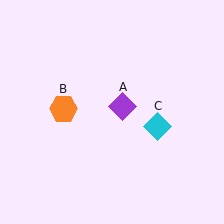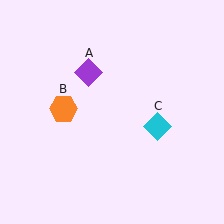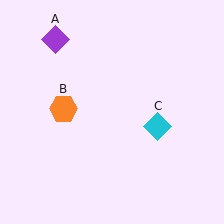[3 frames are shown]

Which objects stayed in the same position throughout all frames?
Orange hexagon (object B) and cyan diamond (object C) remained stationary.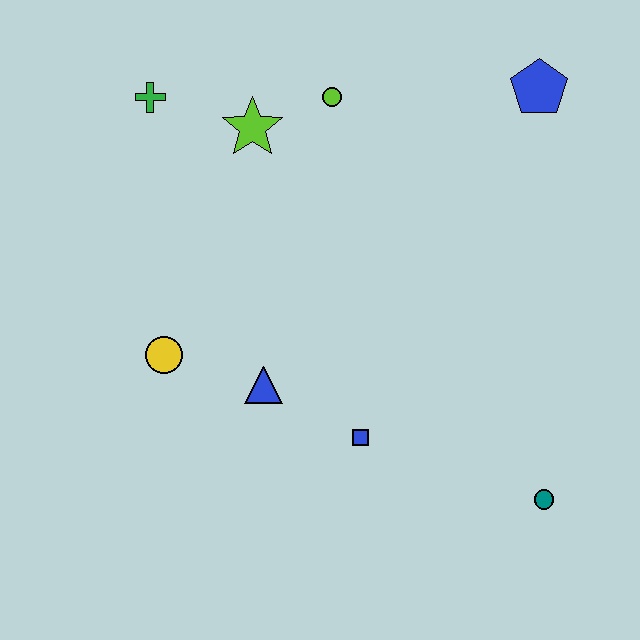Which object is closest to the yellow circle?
The blue triangle is closest to the yellow circle.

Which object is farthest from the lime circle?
The teal circle is farthest from the lime circle.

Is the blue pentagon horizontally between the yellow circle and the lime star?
No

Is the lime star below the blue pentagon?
Yes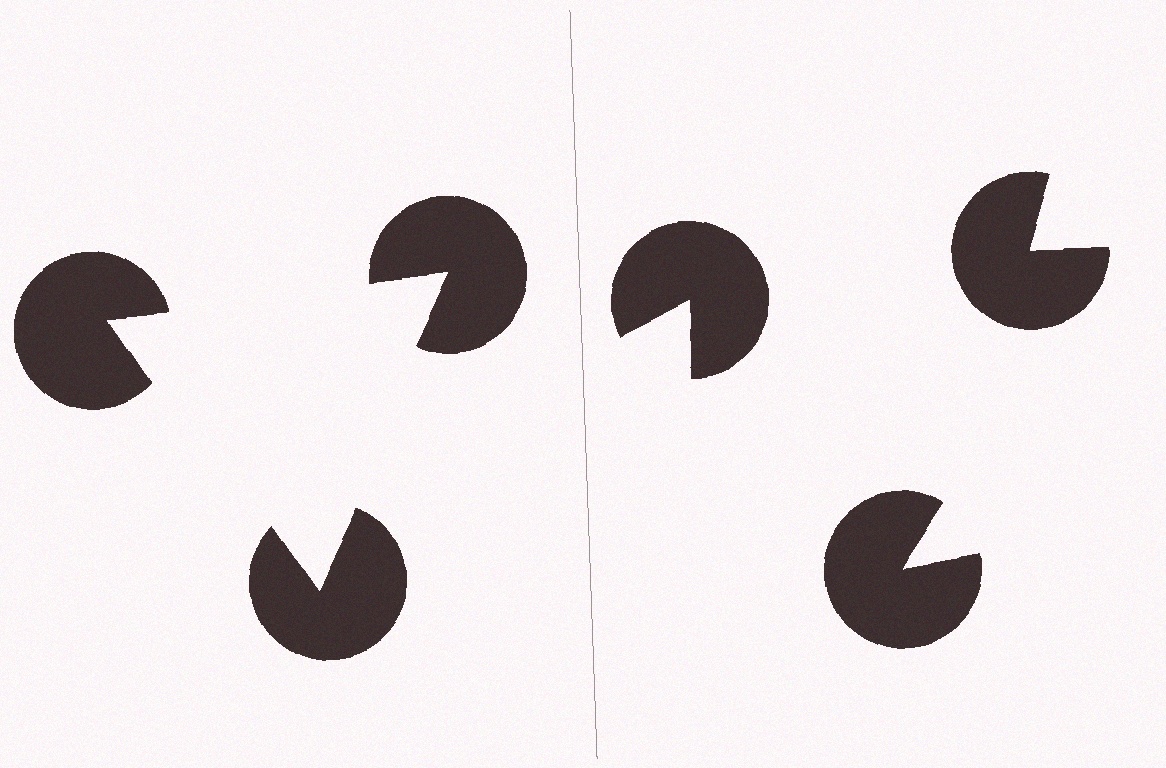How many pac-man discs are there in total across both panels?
6 — 3 on each side.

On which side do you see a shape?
An illusory triangle appears on the left side. On the right side the wedge cuts are rotated, so no coherent shape forms.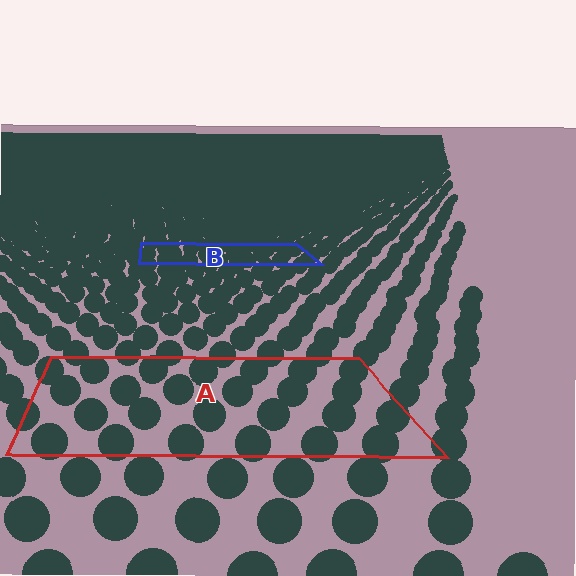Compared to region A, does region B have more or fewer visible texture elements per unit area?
Region B has more texture elements per unit area — they are packed more densely because it is farther away.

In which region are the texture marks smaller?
The texture marks are smaller in region B, because it is farther away.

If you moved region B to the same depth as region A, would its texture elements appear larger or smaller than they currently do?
They would appear larger. At a closer depth, the same texture elements are projected at a bigger on-screen size.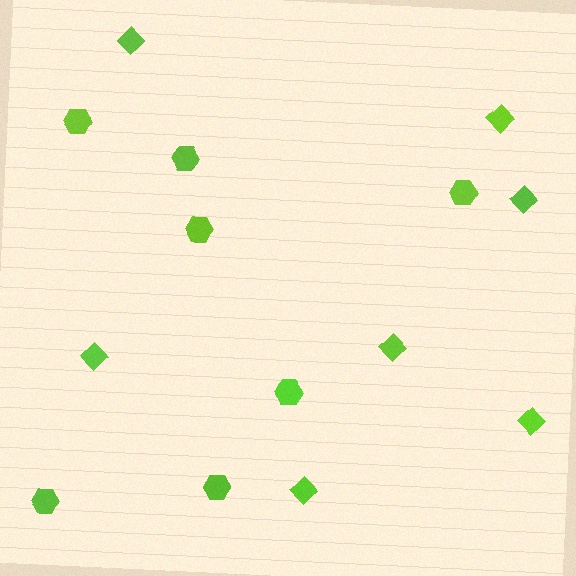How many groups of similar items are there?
There are 2 groups: one group of hexagons (7) and one group of diamonds (7).